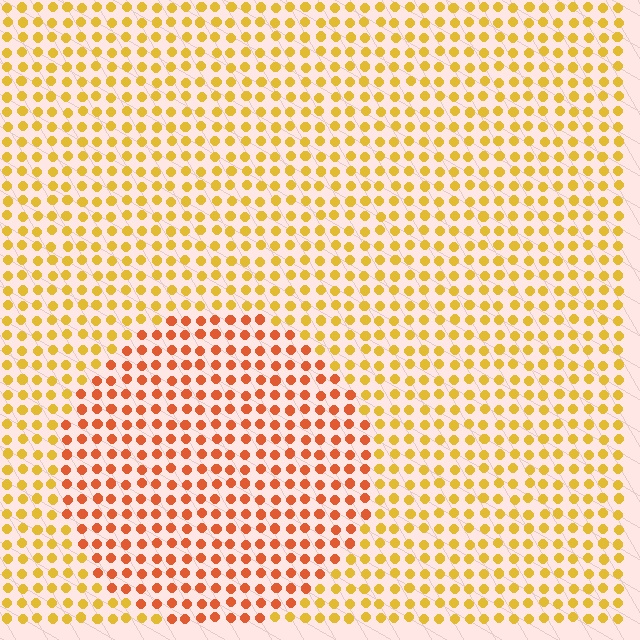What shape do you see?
I see a circle.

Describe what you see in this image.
The image is filled with small yellow elements in a uniform arrangement. A circle-shaped region is visible where the elements are tinted to a slightly different hue, forming a subtle color boundary.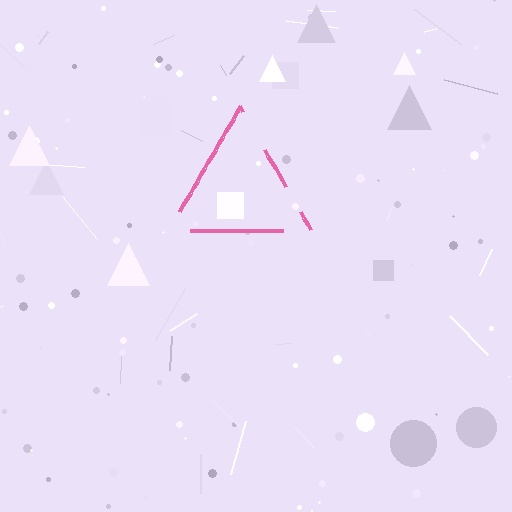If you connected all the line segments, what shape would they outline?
They would outline a triangle.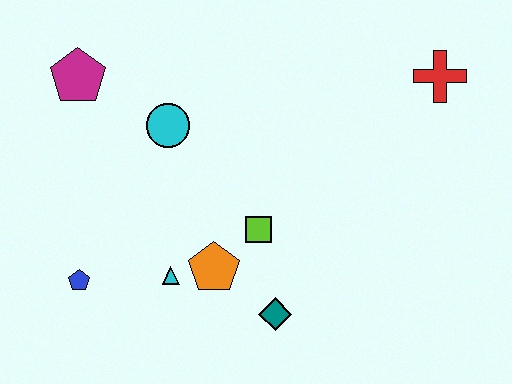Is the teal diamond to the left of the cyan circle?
No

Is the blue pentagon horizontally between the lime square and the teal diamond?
No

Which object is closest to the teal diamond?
The orange pentagon is closest to the teal diamond.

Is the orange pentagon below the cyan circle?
Yes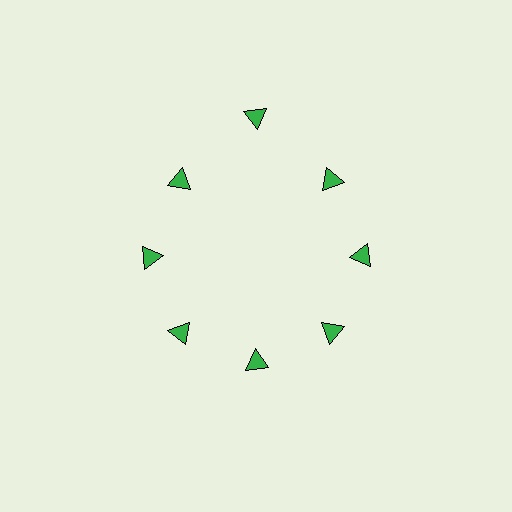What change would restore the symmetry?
The symmetry would be restored by moving it inward, back onto the ring so that all 8 triangles sit at equal angles and equal distance from the center.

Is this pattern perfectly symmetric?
No. The 8 green triangles are arranged in a ring, but one element near the 12 o'clock position is pushed outward from the center, breaking the 8-fold rotational symmetry.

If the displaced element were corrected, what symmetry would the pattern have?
It would have 8-fold rotational symmetry — the pattern would map onto itself every 45 degrees.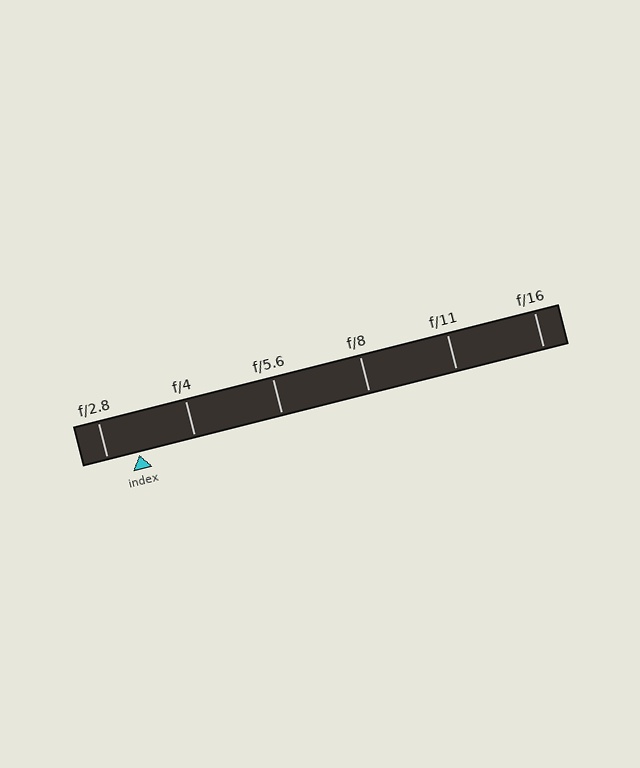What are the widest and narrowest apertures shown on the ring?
The widest aperture shown is f/2.8 and the narrowest is f/16.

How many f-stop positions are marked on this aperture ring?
There are 6 f-stop positions marked.